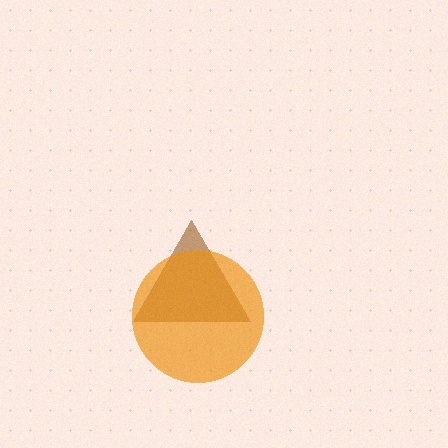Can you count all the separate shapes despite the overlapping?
Yes, there are 2 separate shapes.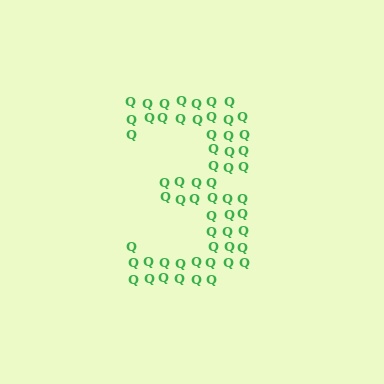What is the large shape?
The large shape is the digit 3.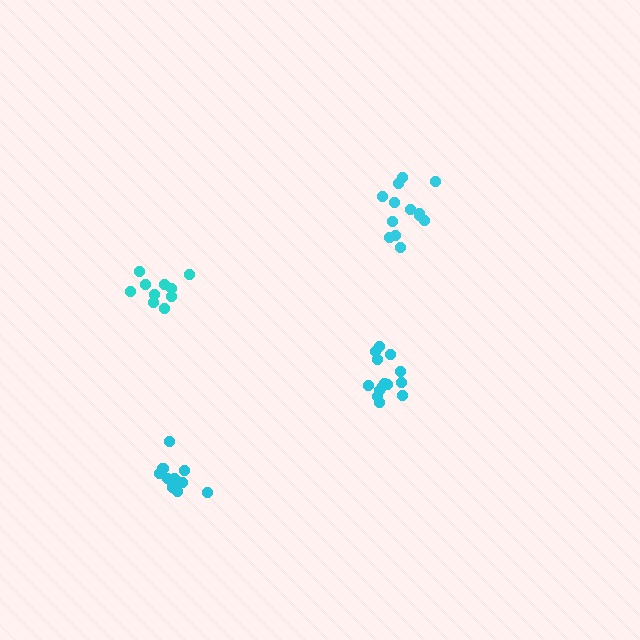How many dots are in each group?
Group 1: 12 dots, Group 2: 13 dots, Group 3: 14 dots, Group 4: 10 dots (49 total).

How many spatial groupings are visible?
There are 4 spatial groupings.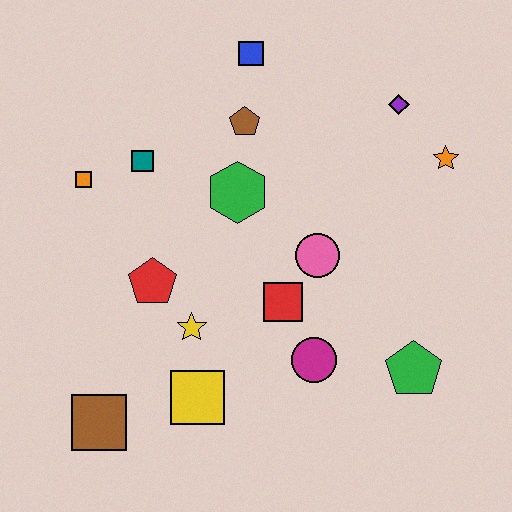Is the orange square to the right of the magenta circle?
No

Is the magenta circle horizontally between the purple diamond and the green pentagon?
No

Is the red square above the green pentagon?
Yes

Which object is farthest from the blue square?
The brown square is farthest from the blue square.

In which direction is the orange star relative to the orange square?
The orange star is to the right of the orange square.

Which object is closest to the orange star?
The purple diamond is closest to the orange star.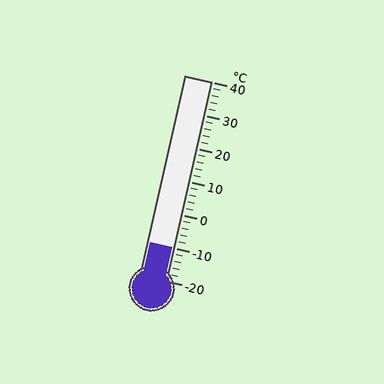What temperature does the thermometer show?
The thermometer shows approximately -10°C.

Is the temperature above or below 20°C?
The temperature is below 20°C.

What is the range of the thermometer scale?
The thermometer scale ranges from -20°C to 40°C.